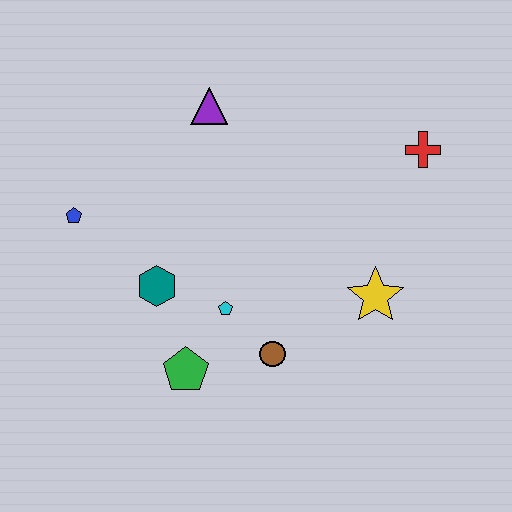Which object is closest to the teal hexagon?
The cyan pentagon is closest to the teal hexagon.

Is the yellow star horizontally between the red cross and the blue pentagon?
Yes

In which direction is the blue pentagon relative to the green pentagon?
The blue pentagon is above the green pentagon.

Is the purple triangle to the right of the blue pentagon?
Yes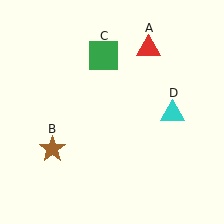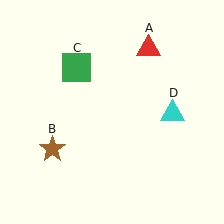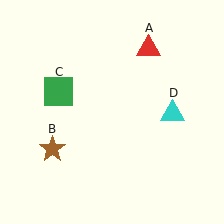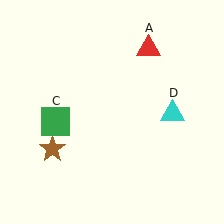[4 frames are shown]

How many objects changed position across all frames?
1 object changed position: green square (object C).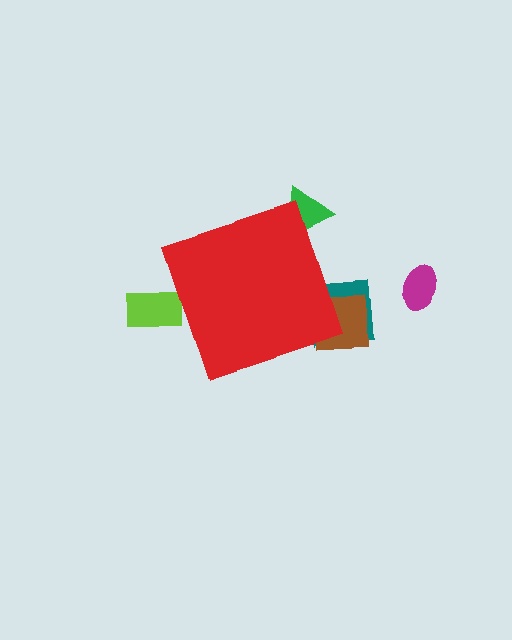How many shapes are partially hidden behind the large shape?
4 shapes are partially hidden.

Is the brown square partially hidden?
Yes, the brown square is partially hidden behind the red diamond.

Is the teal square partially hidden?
Yes, the teal square is partially hidden behind the red diamond.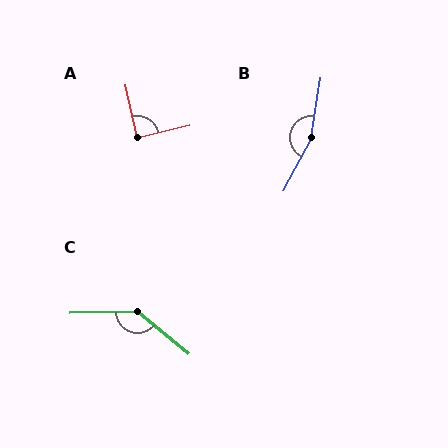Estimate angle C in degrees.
Approximately 139 degrees.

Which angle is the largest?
B, at approximately 161 degrees.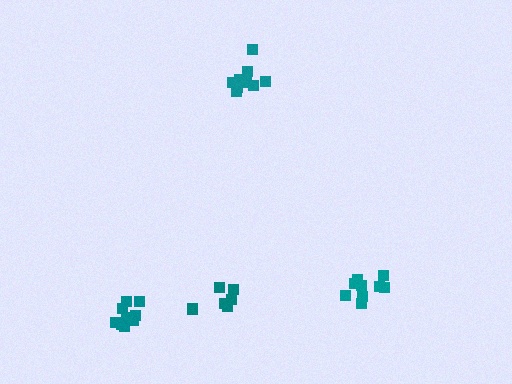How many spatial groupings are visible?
There are 4 spatial groupings.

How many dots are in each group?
Group 1: 10 dots, Group 2: 12 dots, Group 3: 9 dots, Group 4: 6 dots (37 total).